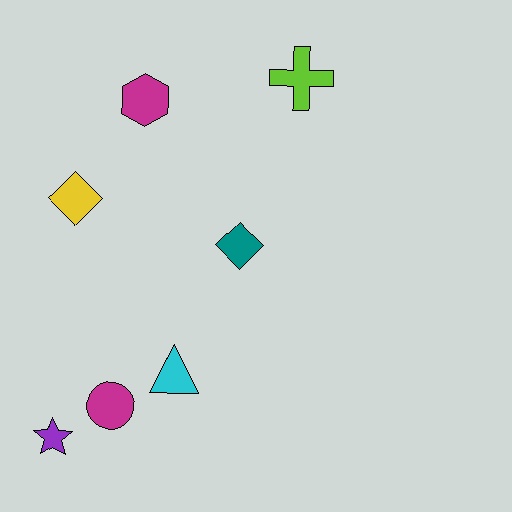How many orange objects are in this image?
There are no orange objects.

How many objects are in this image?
There are 7 objects.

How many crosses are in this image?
There is 1 cross.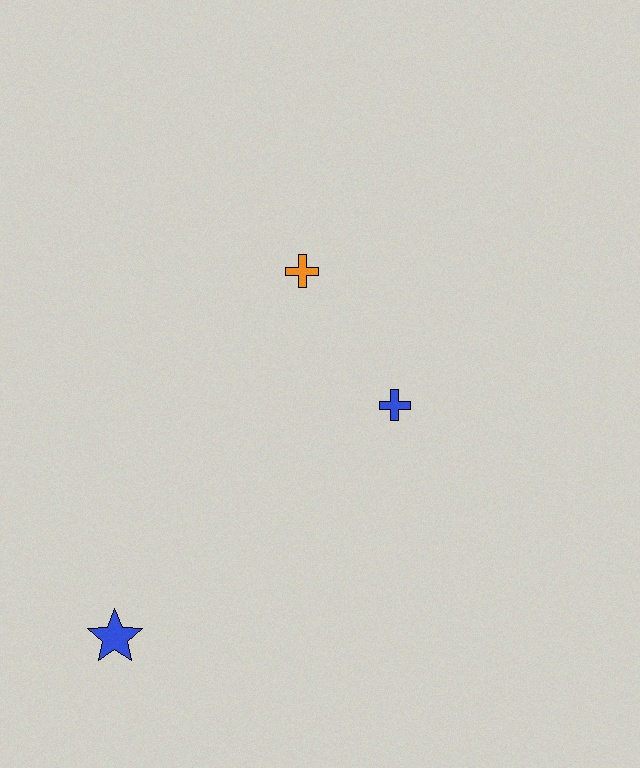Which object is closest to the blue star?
The blue cross is closest to the blue star.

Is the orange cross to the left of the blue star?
No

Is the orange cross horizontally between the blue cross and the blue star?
Yes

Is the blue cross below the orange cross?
Yes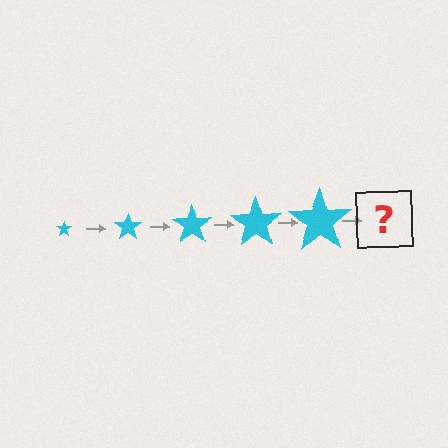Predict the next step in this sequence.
The next step is a cyan star, larger than the previous one.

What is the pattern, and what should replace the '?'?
The pattern is that the star gets progressively larger each step. The '?' should be a cyan star, larger than the previous one.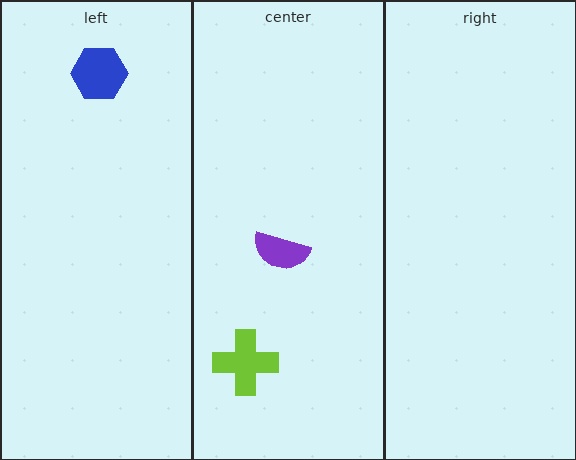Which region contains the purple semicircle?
The center region.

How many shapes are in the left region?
1.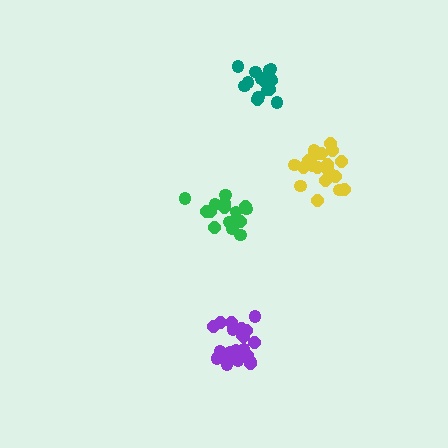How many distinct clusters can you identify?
There are 4 distinct clusters.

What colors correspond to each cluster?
The clusters are colored: green, teal, yellow, purple.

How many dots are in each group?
Group 1: 15 dots, Group 2: 15 dots, Group 3: 19 dots, Group 4: 21 dots (70 total).